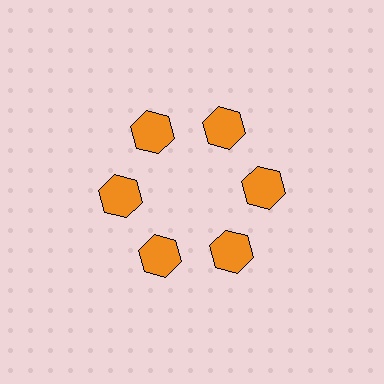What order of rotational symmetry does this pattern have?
This pattern has 6-fold rotational symmetry.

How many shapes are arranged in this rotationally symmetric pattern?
There are 6 shapes, arranged in 6 groups of 1.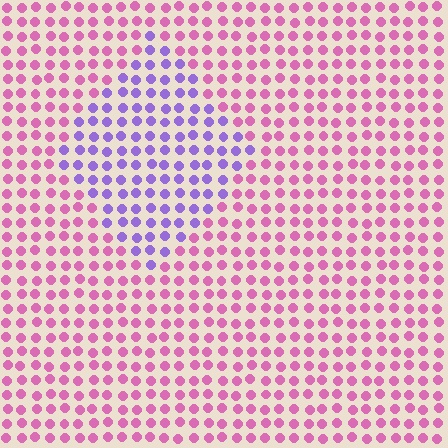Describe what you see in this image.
The image is filled with small pink elements in a uniform arrangement. A diamond-shaped region is visible where the elements are tinted to a slightly different hue, forming a subtle color boundary.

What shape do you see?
I see a diamond.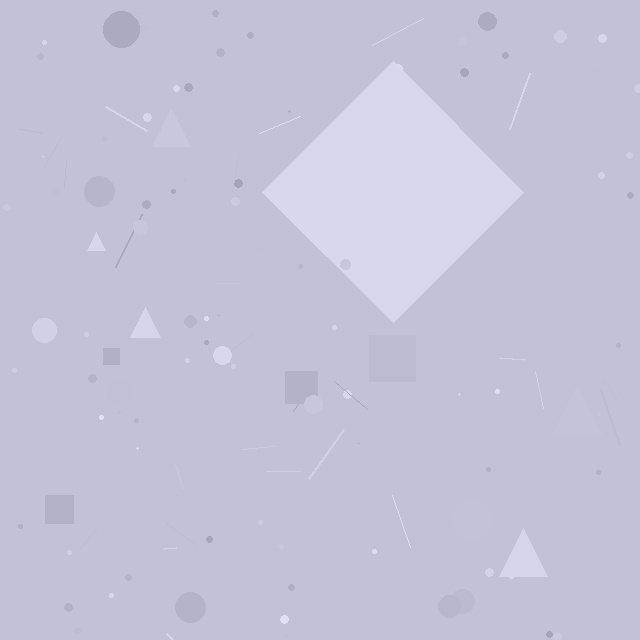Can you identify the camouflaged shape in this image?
The camouflaged shape is a diamond.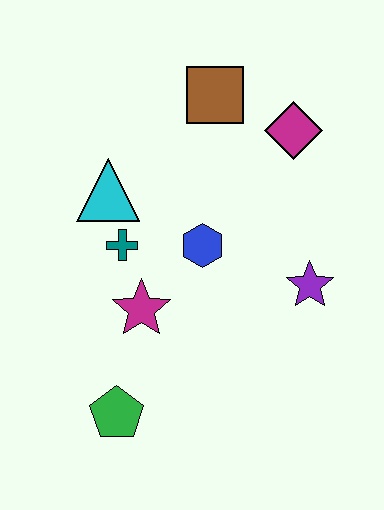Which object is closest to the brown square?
The magenta diamond is closest to the brown square.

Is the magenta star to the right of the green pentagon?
Yes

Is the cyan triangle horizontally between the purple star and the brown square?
No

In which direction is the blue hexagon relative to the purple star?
The blue hexagon is to the left of the purple star.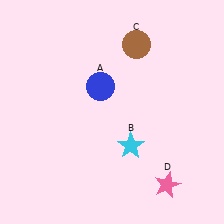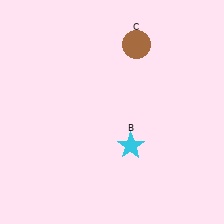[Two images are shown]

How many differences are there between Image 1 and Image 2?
There are 2 differences between the two images.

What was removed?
The pink star (D), the blue circle (A) were removed in Image 2.